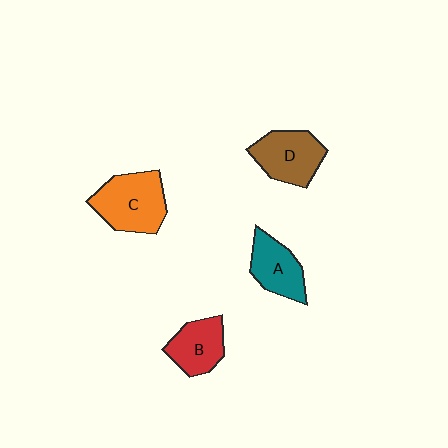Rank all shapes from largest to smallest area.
From largest to smallest: C (orange), D (brown), A (teal), B (red).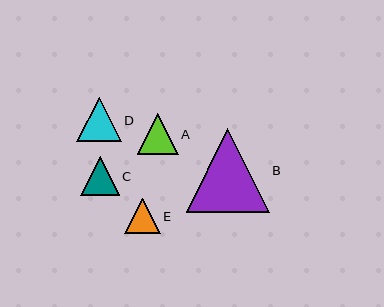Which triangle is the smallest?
Triangle E is the smallest with a size of approximately 35 pixels.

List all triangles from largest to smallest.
From largest to smallest: B, D, A, C, E.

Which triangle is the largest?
Triangle B is the largest with a size of approximately 83 pixels.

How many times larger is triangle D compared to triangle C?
Triangle D is approximately 1.1 times the size of triangle C.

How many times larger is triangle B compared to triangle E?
Triangle B is approximately 2.4 times the size of triangle E.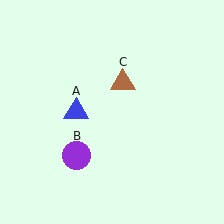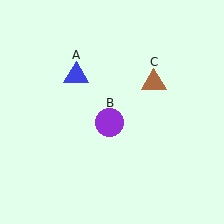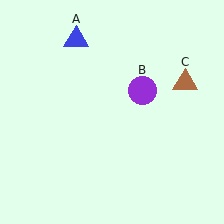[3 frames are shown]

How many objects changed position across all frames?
3 objects changed position: blue triangle (object A), purple circle (object B), brown triangle (object C).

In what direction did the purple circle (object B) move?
The purple circle (object B) moved up and to the right.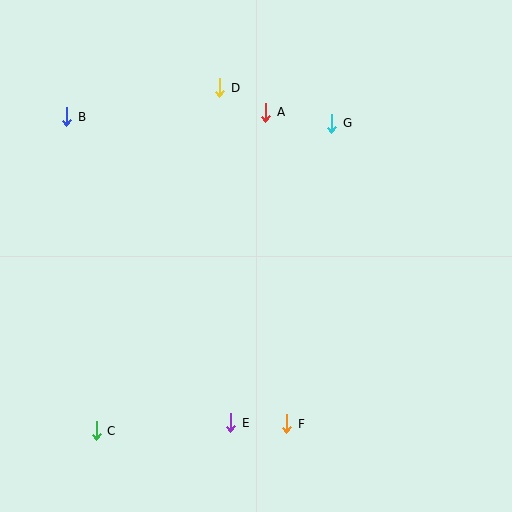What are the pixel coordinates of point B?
Point B is at (67, 117).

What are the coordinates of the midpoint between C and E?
The midpoint between C and E is at (163, 427).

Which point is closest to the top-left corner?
Point B is closest to the top-left corner.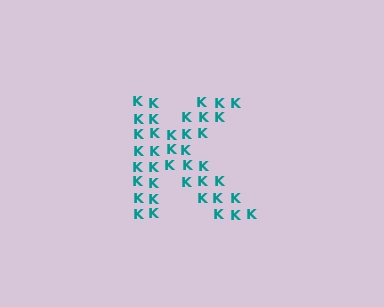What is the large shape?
The large shape is the letter K.